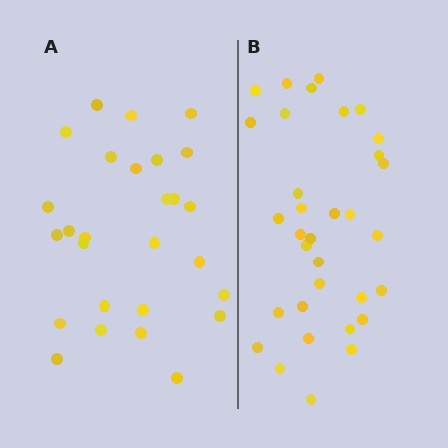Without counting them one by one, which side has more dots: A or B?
Region B (the right region) has more dots.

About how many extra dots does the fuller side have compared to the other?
Region B has about 6 more dots than region A.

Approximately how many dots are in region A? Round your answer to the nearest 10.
About 30 dots. (The exact count is 27, which rounds to 30.)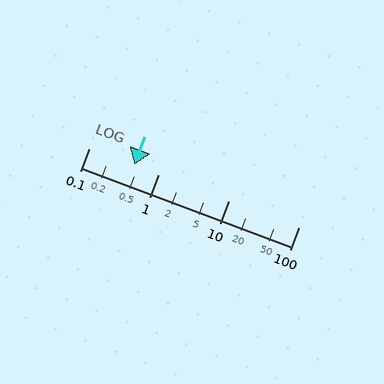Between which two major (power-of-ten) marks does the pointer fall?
The pointer is between 0.1 and 1.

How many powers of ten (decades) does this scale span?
The scale spans 3 decades, from 0.1 to 100.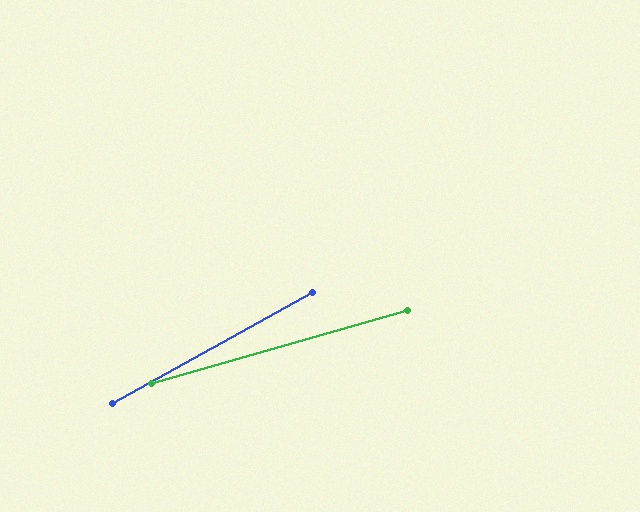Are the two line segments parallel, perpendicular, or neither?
Neither parallel nor perpendicular — they differ by about 13°.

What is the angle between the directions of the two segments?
Approximately 13 degrees.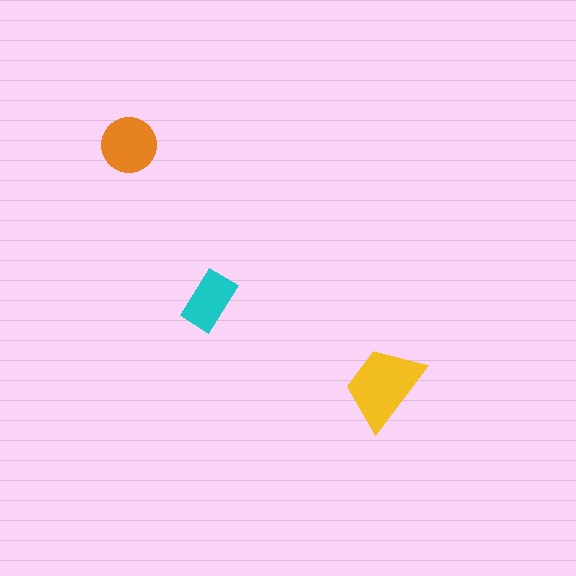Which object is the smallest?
The cyan rectangle.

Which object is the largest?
The yellow trapezoid.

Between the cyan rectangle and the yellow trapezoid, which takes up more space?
The yellow trapezoid.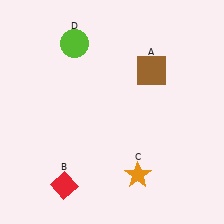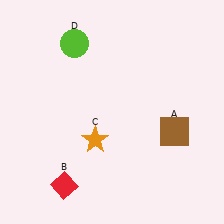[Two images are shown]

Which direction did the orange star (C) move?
The orange star (C) moved left.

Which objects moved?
The objects that moved are: the brown square (A), the orange star (C).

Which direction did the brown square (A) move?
The brown square (A) moved down.